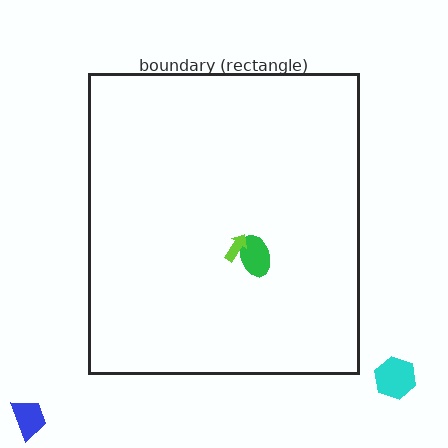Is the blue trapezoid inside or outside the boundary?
Outside.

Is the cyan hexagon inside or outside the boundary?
Outside.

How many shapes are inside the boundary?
2 inside, 2 outside.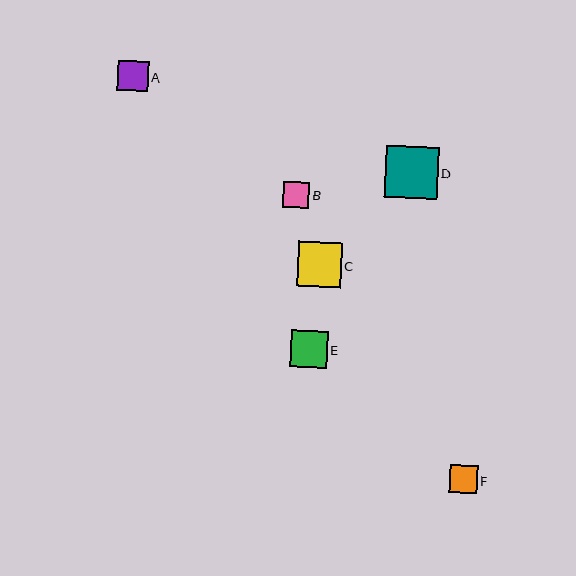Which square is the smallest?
Square B is the smallest with a size of approximately 26 pixels.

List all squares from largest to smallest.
From largest to smallest: D, C, E, A, F, B.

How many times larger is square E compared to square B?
Square E is approximately 1.4 times the size of square B.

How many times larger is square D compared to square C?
Square D is approximately 1.2 times the size of square C.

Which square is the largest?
Square D is the largest with a size of approximately 53 pixels.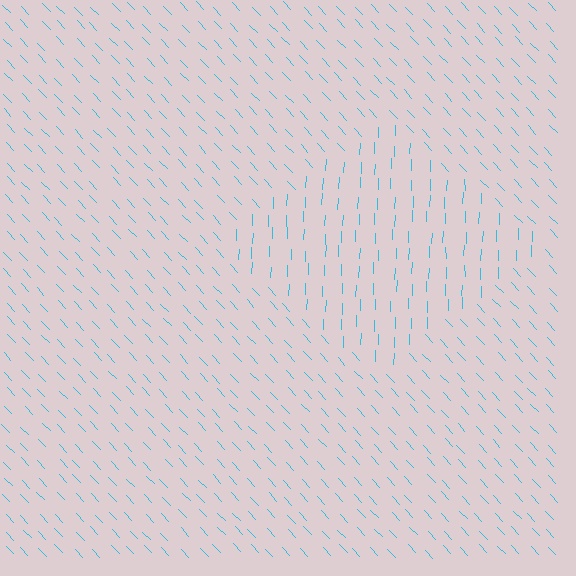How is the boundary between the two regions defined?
The boundary is defined purely by a change in line orientation (approximately 45 degrees difference). All lines are the same color and thickness.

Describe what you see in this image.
The image is filled with small cyan line segments. A diamond region in the image has lines oriented differently from the surrounding lines, creating a visible texture boundary.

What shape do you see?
I see a diamond.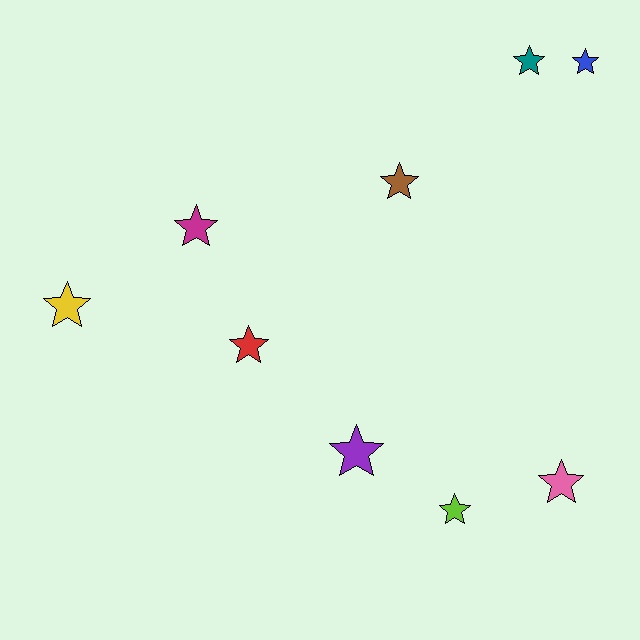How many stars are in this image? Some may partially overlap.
There are 9 stars.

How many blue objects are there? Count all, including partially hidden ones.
There is 1 blue object.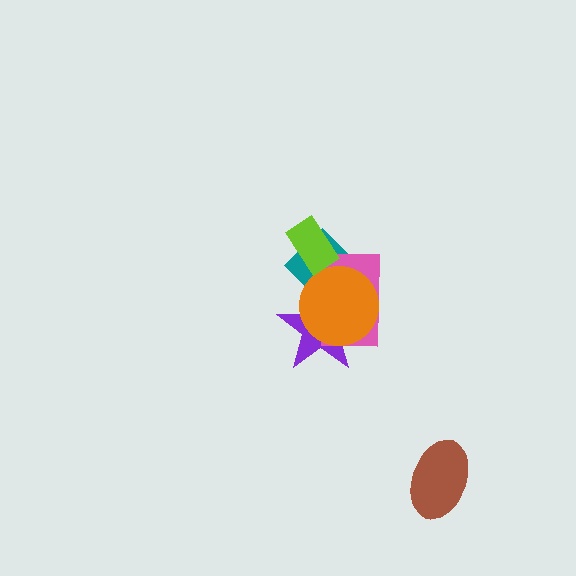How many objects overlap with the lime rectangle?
1 object overlaps with the lime rectangle.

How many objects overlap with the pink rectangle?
3 objects overlap with the pink rectangle.